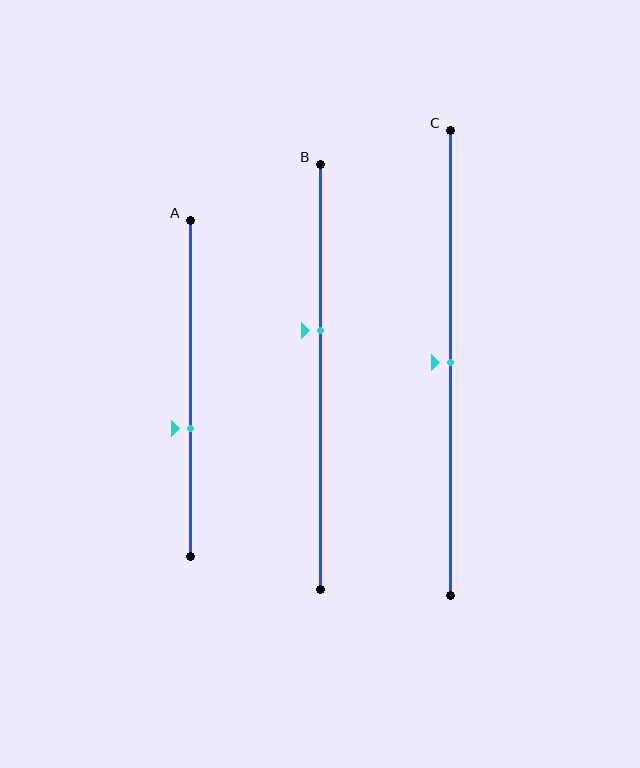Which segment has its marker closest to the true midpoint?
Segment C has its marker closest to the true midpoint.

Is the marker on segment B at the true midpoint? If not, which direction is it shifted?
No, the marker on segment B is shifted upward by about 11% of the segment length.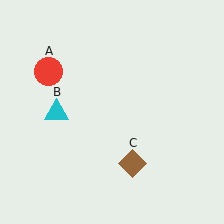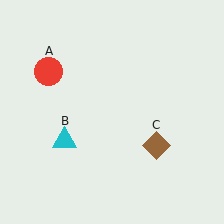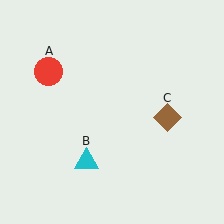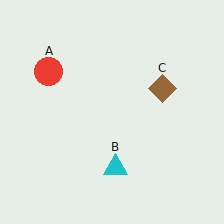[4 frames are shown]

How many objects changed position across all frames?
2 objects changed position: cyan triangle (object B), brown diamond (object C).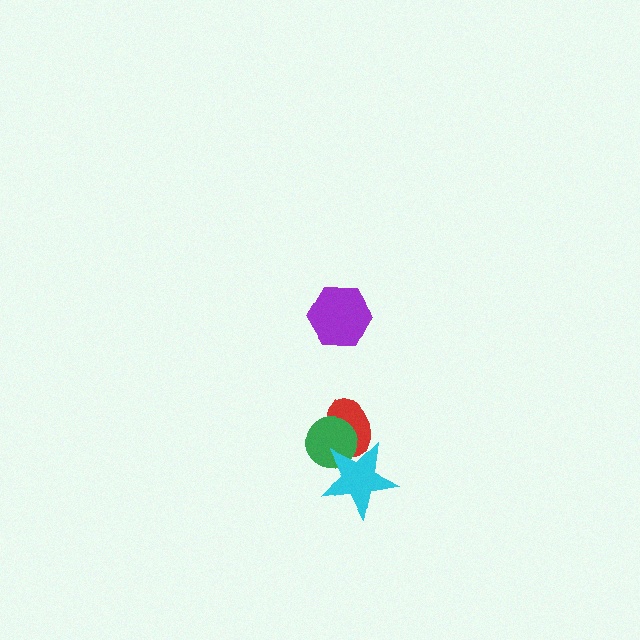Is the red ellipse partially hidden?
Yes, it is partially covered by another shape.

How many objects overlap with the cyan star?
2 objects overlap with the cyan star.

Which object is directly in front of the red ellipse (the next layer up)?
The green circle is directly in front of the red ellipse.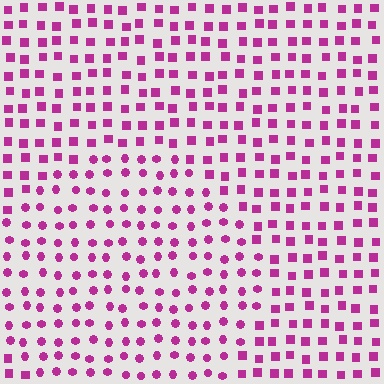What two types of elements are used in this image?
The image uses circles inside the circle region and squares outside it.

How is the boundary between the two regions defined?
The boundary is defined by a change in element shape: circles inside vs. squares outside. All elements share the same color and spacing.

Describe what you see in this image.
The image is filled with small magenta elements arranged in a uniform grid. A circle-shaped region contains circles, while the surrounding area contains squares. The boundary is defined purely by the change in element shape.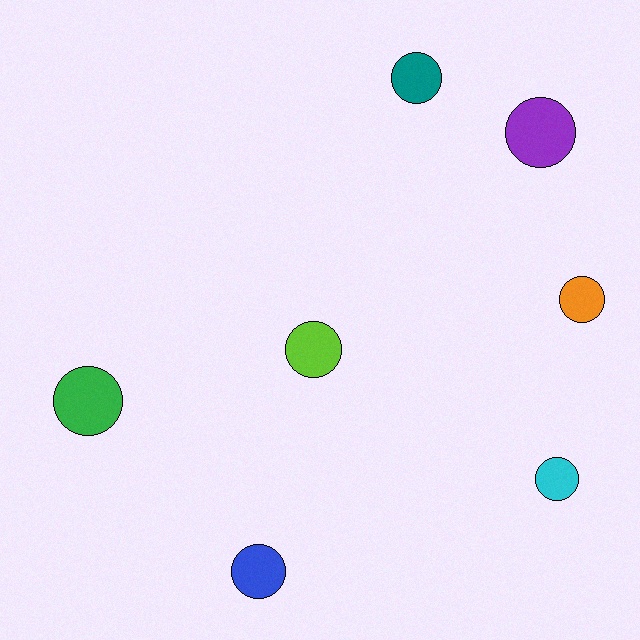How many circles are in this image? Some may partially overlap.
There are 7 circles.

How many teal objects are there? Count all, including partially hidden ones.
There is 1 teal object.